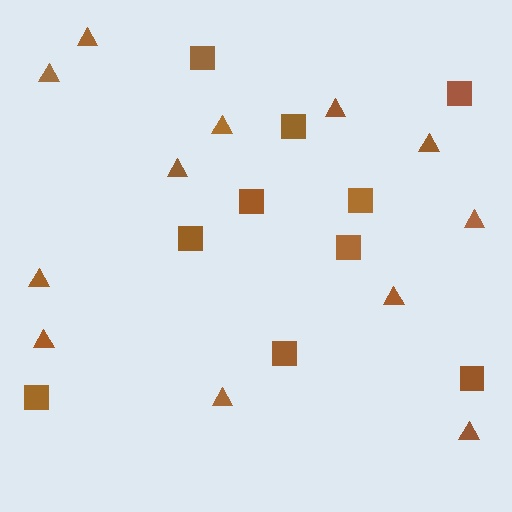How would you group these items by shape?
There are 2 groups: one group of squares (10) and one group of triangles (12).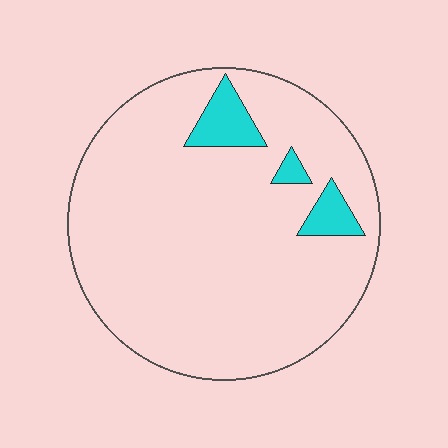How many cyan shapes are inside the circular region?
3.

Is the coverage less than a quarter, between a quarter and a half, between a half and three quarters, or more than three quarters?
Less than a quarter.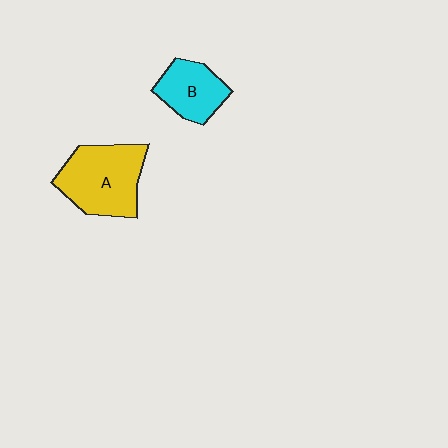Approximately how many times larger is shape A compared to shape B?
Approximately 1.6 times.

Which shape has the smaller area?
Shape B (cyan).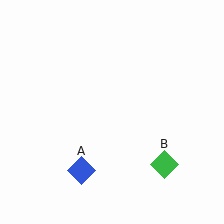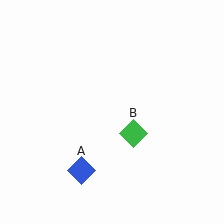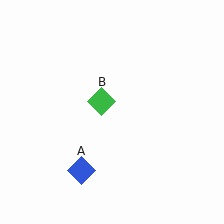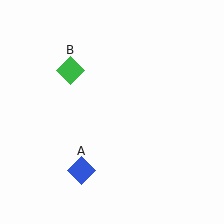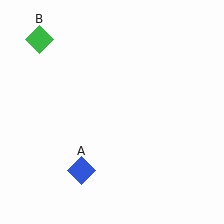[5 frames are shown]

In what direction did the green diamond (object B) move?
The green diamond (object B) moved up and to the left.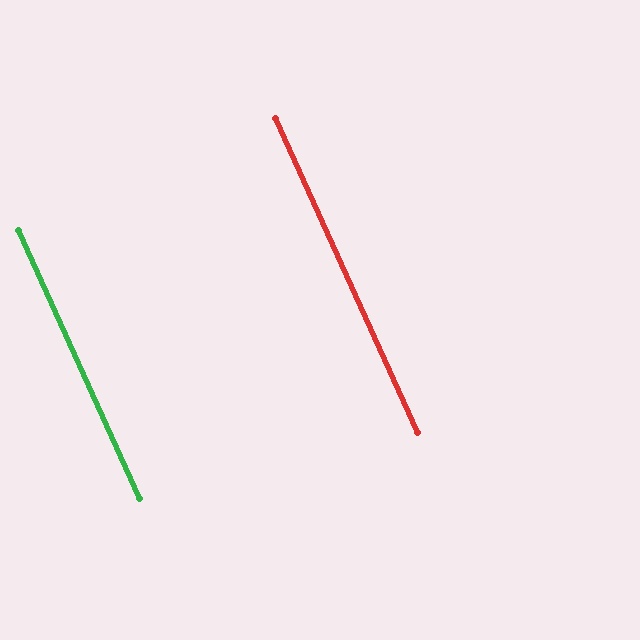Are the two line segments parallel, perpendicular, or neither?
Parallel — their directions differ by only 0.1°.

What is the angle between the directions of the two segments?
Approximately 0 degrees.